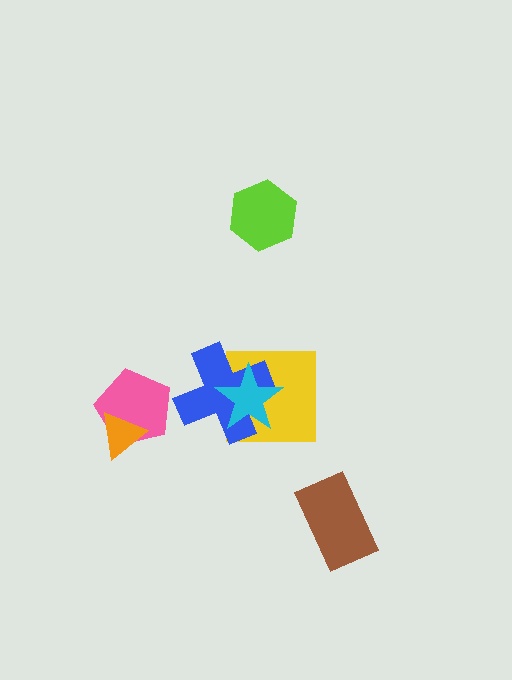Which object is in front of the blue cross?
The cyan star is in front of the blue cross.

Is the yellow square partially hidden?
Yes, it is partially covered by another shape.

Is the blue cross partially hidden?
Yes, it is partially covered by another shape.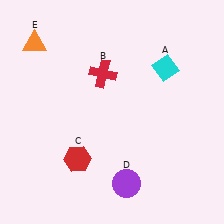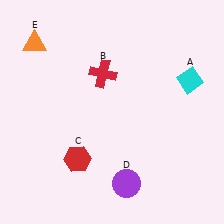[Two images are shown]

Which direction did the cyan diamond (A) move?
The cyan diamond (A) moved right.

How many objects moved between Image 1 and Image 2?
1 object moved between the two images.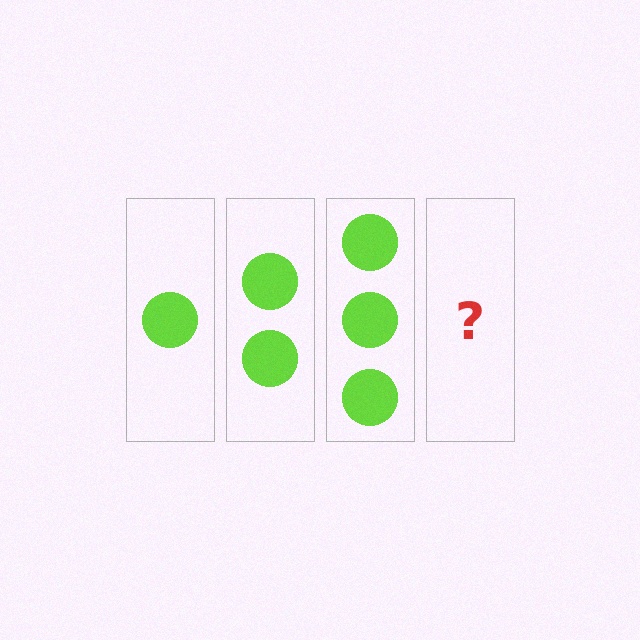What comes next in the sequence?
The next element should be 4 circles.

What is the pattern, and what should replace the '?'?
The pattern is that each step adds one more circle. The '?' should be 4 circles.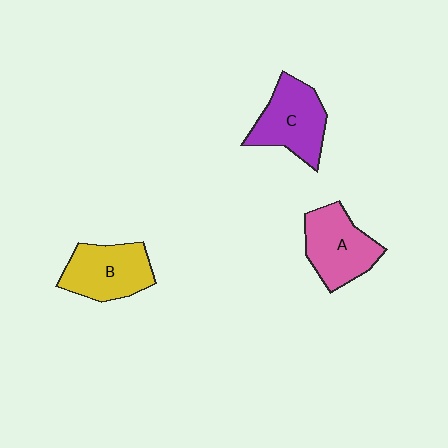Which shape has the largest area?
Shape C (purple).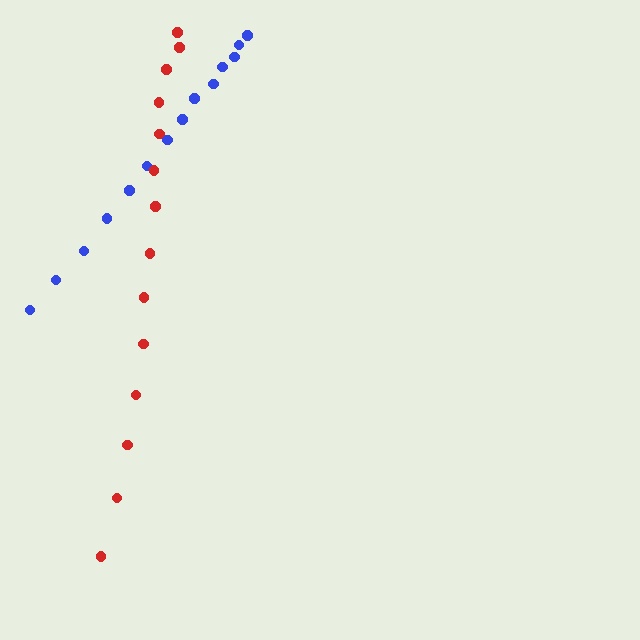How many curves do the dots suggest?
There are 2 distinct paths.